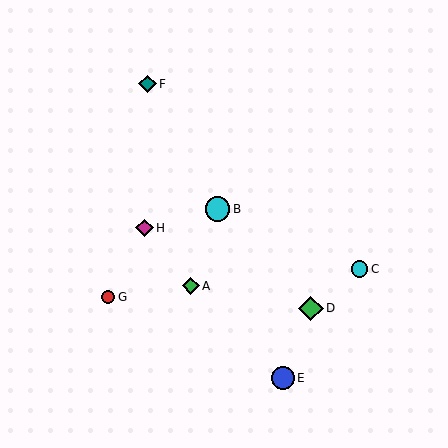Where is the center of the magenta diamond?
The center of the magenta diamond is at (144, 228).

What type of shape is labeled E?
Shape E is a blue circle.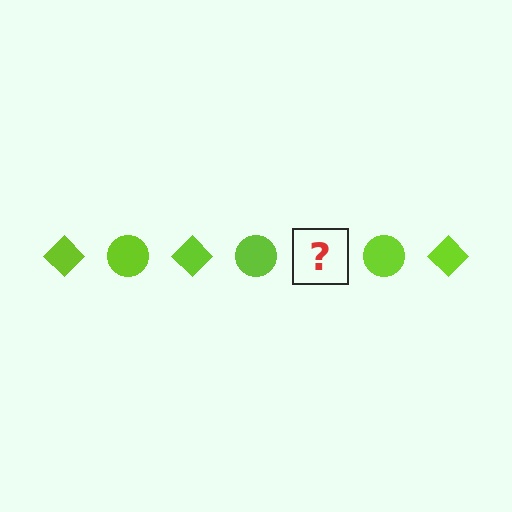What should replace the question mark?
The question mark should be replaced with a lime diamond.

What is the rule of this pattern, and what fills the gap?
The rule is that the pattern cycles through diamond, circle shapes in lime. The gap should be filled with a lime diamond.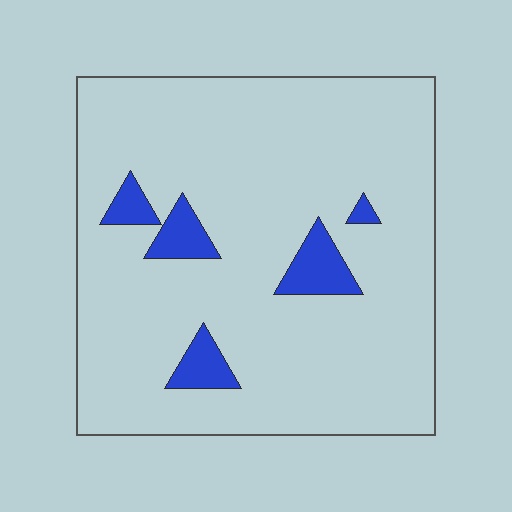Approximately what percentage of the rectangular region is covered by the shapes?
Approximately 10%.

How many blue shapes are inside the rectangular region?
5.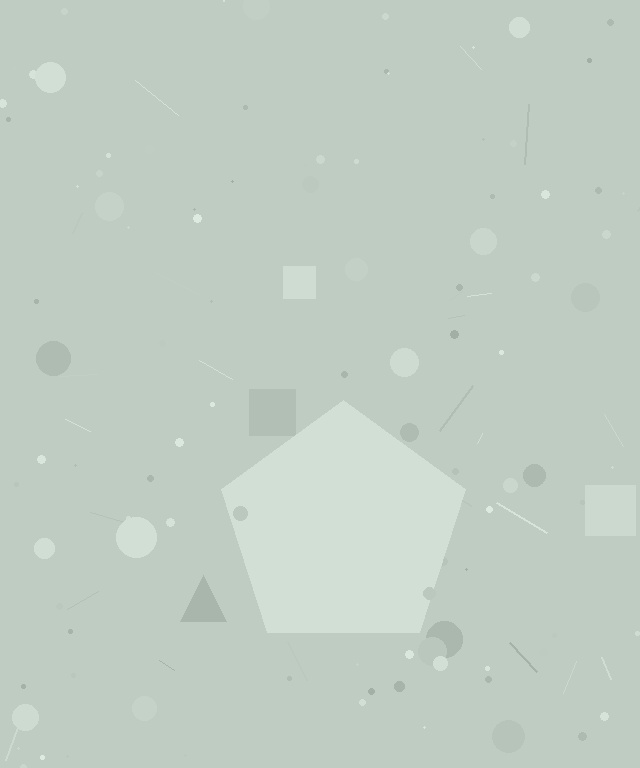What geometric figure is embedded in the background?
A pentagon is embedded in the background.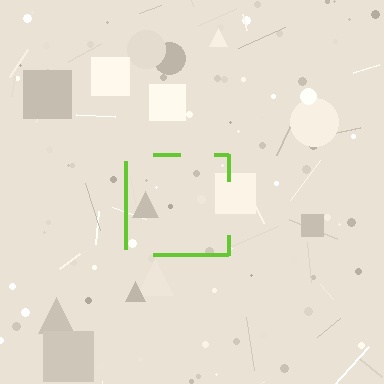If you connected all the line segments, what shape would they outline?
They would outline a square.